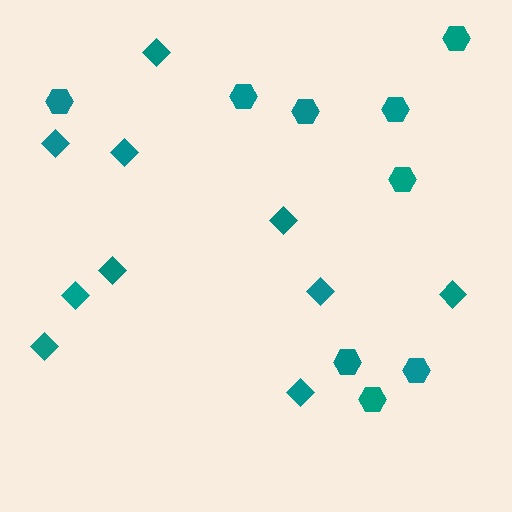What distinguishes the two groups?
There are 2 groups: one group of hexagons (9) and one group of diamonds (10).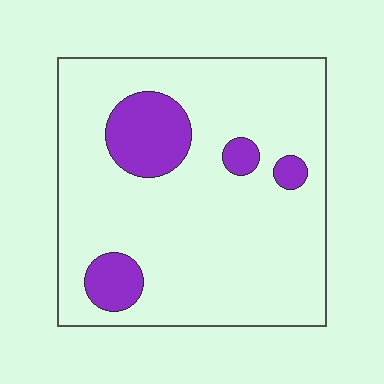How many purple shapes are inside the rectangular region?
4.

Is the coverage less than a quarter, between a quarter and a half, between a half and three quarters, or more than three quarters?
Less than a quarter.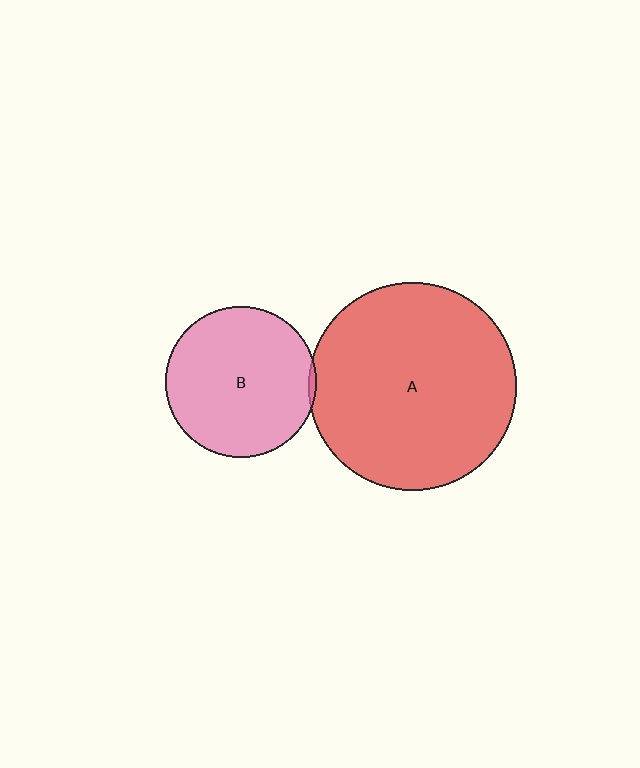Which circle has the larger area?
Circle A (red).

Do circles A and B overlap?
Yes.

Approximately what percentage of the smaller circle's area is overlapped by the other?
Approximately 5%.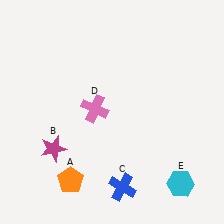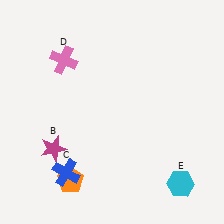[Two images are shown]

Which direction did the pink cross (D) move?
The pink cross (D) moved up.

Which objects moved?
The objects that moved are: the blue cross (C), the pink cross (D).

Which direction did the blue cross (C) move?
The blue cross (C) moved left.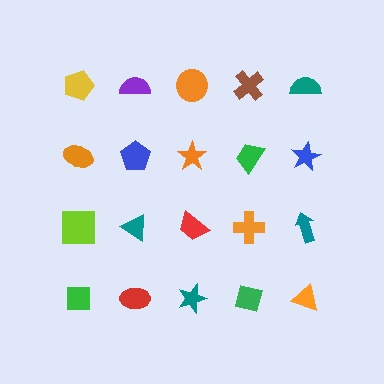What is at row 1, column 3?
An orange circle.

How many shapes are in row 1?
5 shapes.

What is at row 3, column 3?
A red trapezoid.